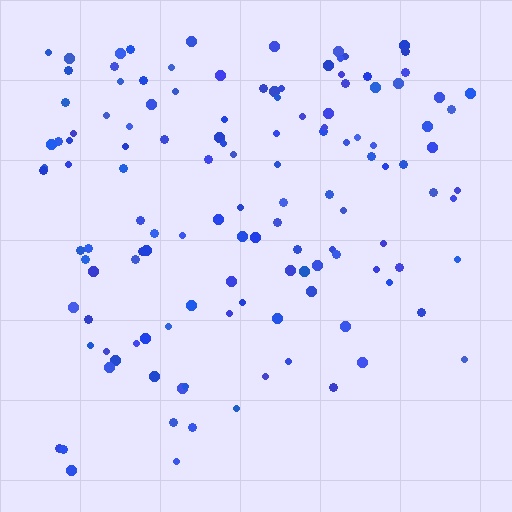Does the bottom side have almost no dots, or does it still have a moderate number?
Still a moderate number, just noticeably fewer than the top.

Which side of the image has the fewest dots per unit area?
The bottom.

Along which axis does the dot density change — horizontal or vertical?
Vertical.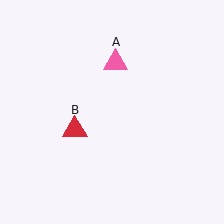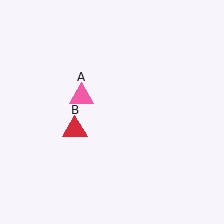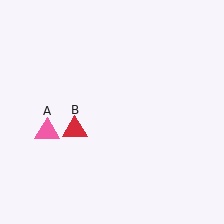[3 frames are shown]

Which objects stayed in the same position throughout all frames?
Red triangle (object B) remained stationary.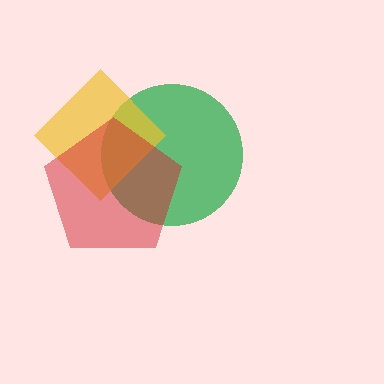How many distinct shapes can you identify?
There are 3 distinct shapes: a green circle, a yellow diamond, a red pentagon.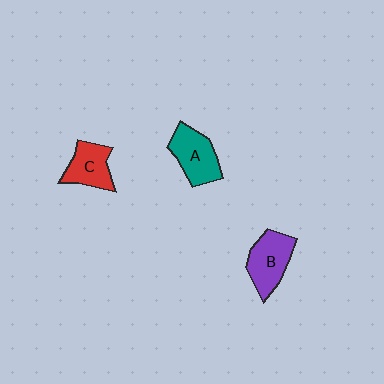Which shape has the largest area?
Shape B (purple).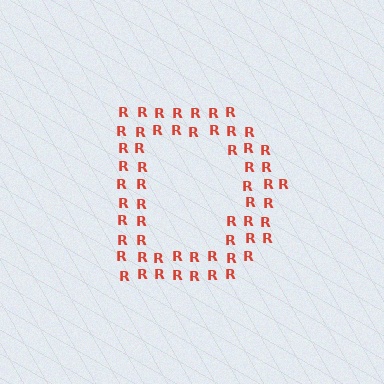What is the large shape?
The large shape is the letter D.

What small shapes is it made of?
It is made of small letter R's.